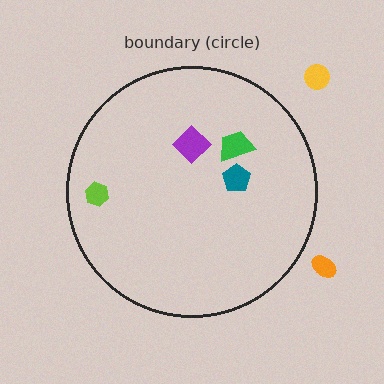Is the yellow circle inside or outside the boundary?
Outside.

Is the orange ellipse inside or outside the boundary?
Outside.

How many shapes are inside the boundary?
4 inside, 2 outside.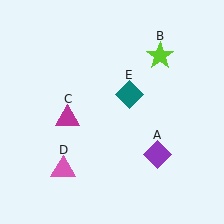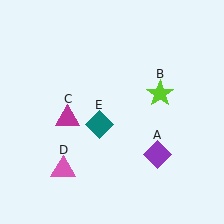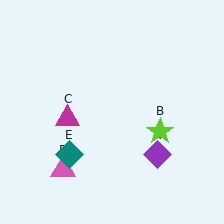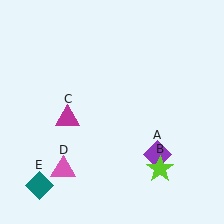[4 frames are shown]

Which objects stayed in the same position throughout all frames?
Purple diamond (object A) and magenta triangle (object C) and pink triangle (object D) remained stationary.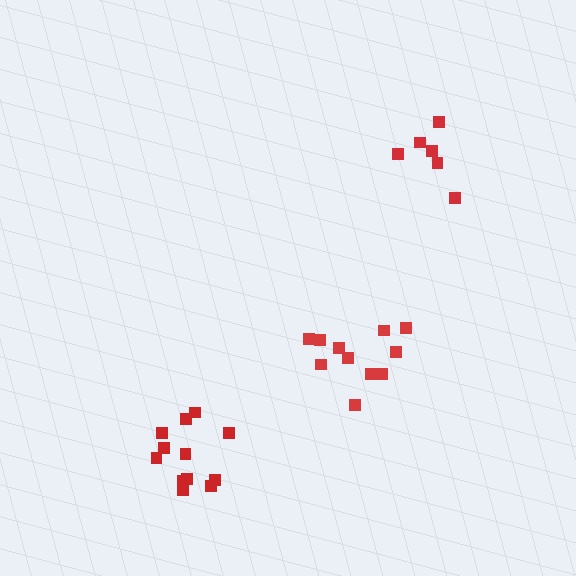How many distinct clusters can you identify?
There are 3 distinct clusters.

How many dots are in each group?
Group 1: 11 dots, Group 2: 6 dots, Group 3: 12 dots (29 total).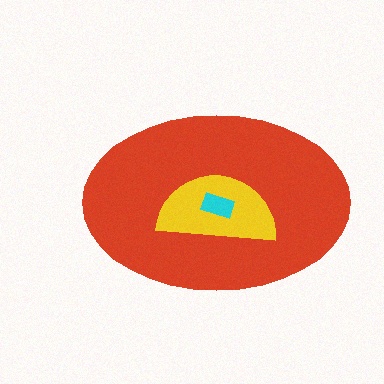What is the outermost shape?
The red ellipse.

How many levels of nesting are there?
3.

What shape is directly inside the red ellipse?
The yellow semicircle.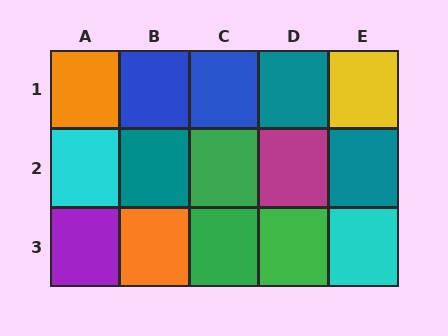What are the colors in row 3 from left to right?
Purple, orange, green, green, cyan.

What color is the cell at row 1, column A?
Orange.